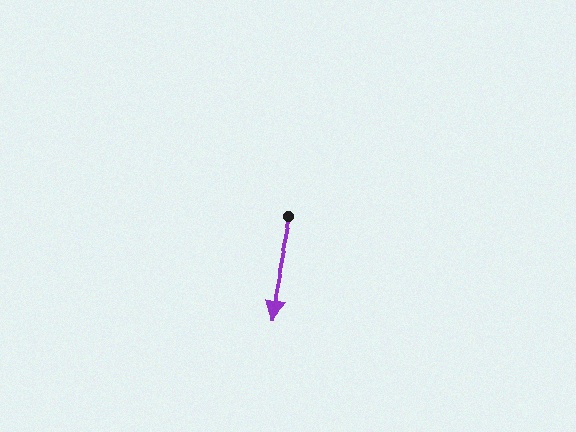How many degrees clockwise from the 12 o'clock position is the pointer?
Approximately 191 degrees.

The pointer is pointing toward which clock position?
Roughly 6 o'clock.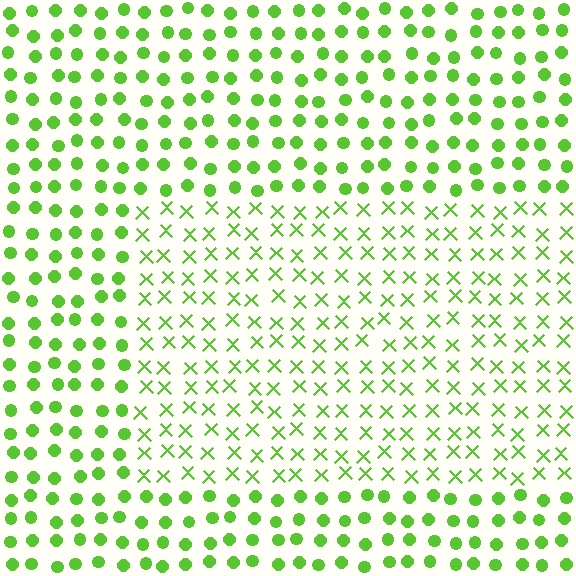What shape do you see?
I see a rectangle.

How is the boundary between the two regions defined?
The boundary is defined by a change in element shape: X marks inside vs. circles outside. All elements share the same color and spacing.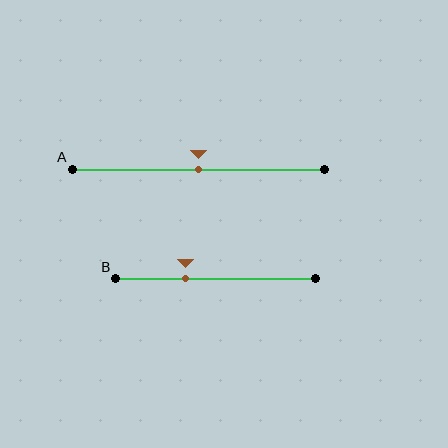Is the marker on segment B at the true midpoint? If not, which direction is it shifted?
No, the marker on segment B is shifted to the left by about 15% of the segment length.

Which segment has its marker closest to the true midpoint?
Segment A has its marker closest to the true midpoint.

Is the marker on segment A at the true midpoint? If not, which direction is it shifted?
Yes, the marker on segment A is at the true midpoint.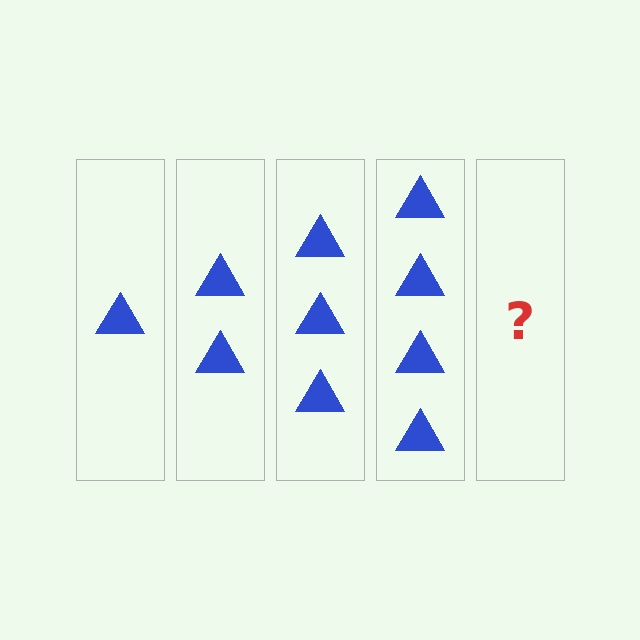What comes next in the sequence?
The next element should be 5 triangles.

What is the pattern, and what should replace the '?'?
The pattern is that each step adds one more triangle. The '?' should be 5 triangles.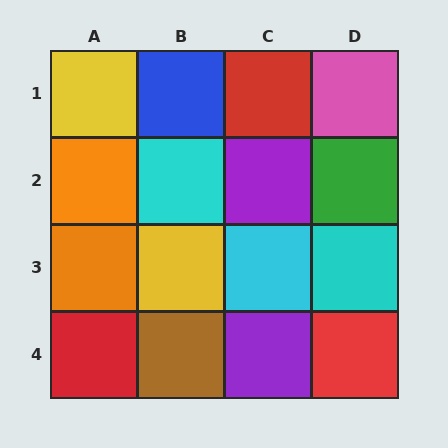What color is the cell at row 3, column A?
Orange.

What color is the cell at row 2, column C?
Purple.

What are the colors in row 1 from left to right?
Yellow, blue, red, pink.